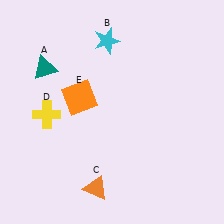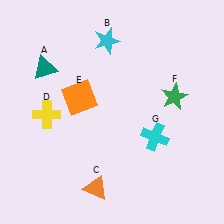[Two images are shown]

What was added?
A green star (F), a cyan cross (G) were added in Image 2.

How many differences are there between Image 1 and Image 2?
There are 2 differences between the two images.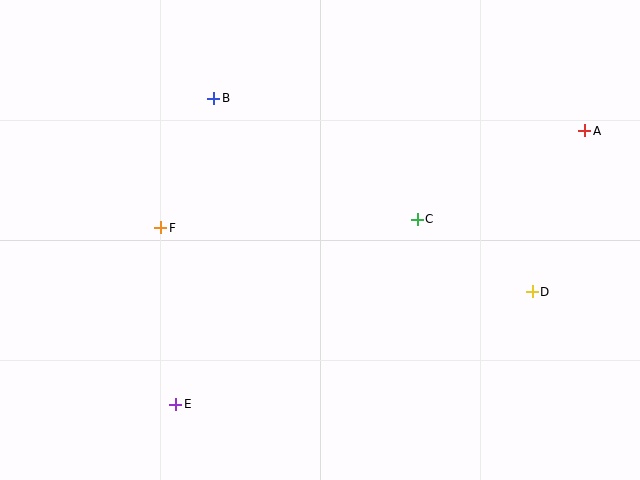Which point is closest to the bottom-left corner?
Point E is closest to the bottom-left corner.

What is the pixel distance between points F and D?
The distance between F and D is 377 pixels.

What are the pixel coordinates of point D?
Point D is at (532, 292).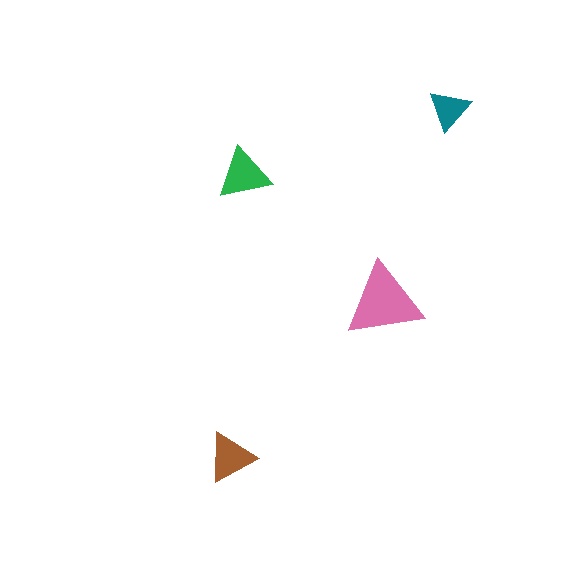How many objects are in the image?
There are 4 objects in the image.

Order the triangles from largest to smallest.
the pink one, the green one, the brown one, the teal one.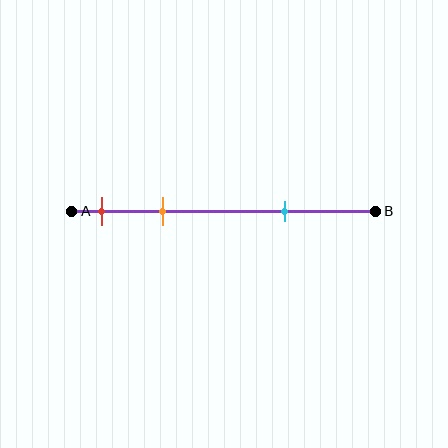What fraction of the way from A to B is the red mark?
The red mark is approximately 10% (0.1) of the way from A to B.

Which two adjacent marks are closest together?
The red and orange marks are the closest adjacent pair.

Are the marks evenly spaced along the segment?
No, the marks are not evenly spaced.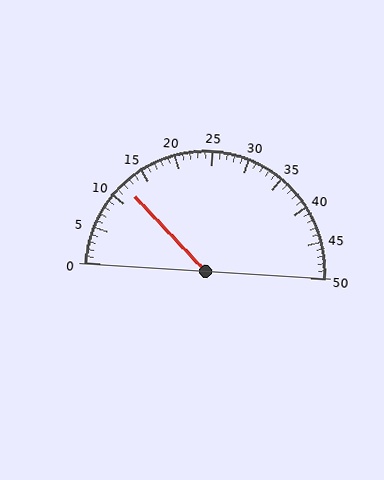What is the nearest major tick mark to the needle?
The nearest major tick mark is 10.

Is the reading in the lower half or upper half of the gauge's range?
The reading is in the lower half of the range (0 to 50).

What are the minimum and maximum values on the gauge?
The gauge ranges from 0 to 50.